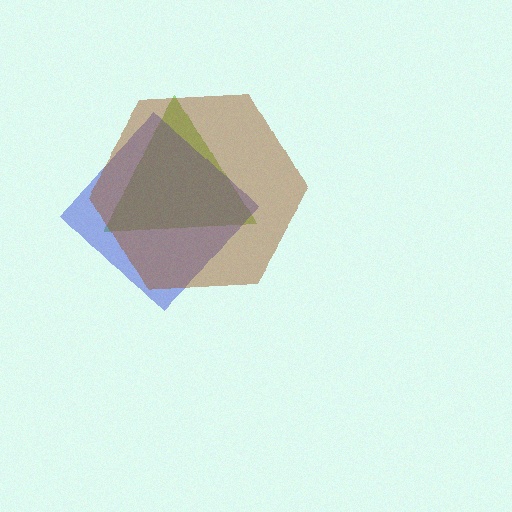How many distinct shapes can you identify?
There are 3 distinct shapes: a lime triangle, a blue diamond, a brown hexagon.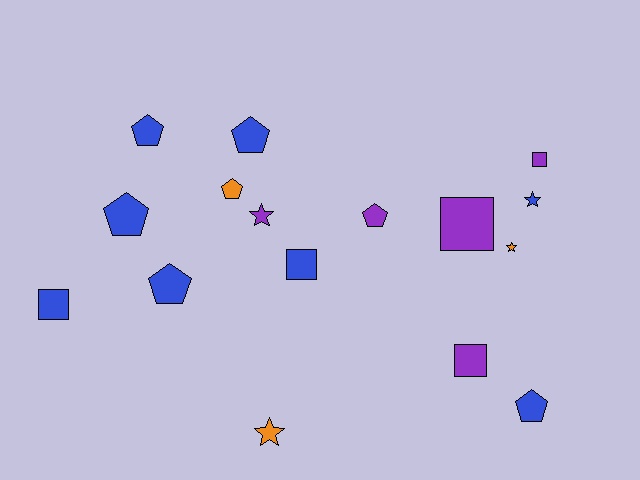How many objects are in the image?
There are 16 objects.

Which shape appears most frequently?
Pentagon, with 7 objects.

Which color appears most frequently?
Blue, with 8 objects.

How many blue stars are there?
There is 1 blue star.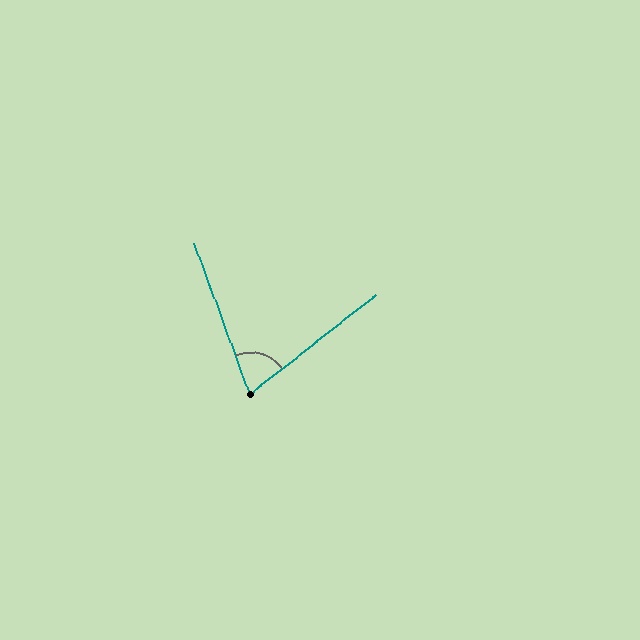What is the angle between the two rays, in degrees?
Approximately 72 degrees.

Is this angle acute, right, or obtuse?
It is acute.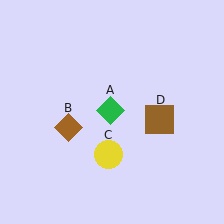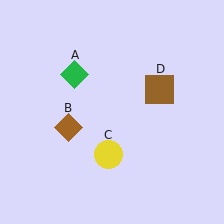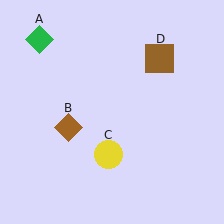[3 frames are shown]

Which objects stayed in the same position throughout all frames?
Brown diamond (object B) and yellow circle (object C) remained stationary.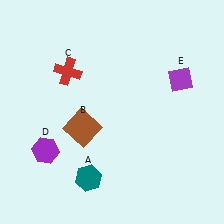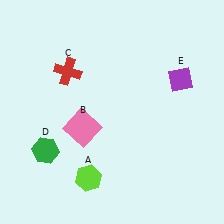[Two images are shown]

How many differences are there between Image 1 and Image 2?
There are 3 differences between the two images.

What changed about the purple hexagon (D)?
In Image 1, D is purple. In Image 2, it changed to green.